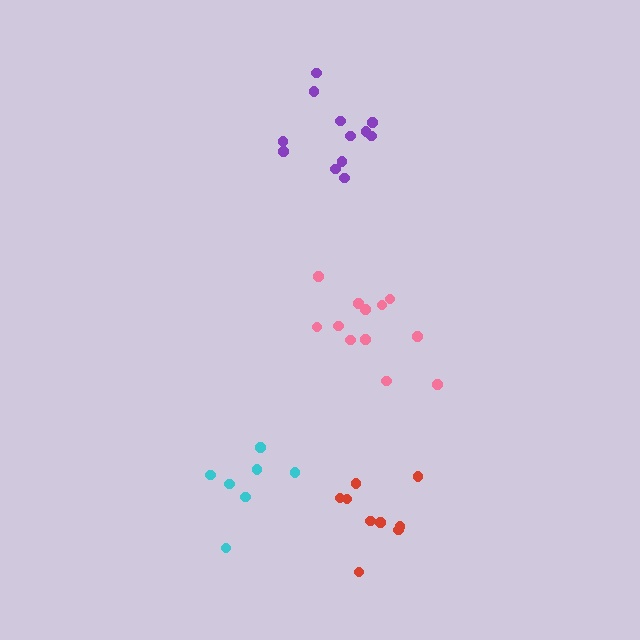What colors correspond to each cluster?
The clusters are colored: purple, cyan, red, pink.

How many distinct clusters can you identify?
There are 4 distinct clusters.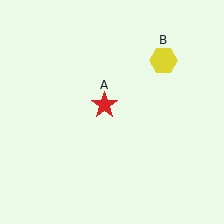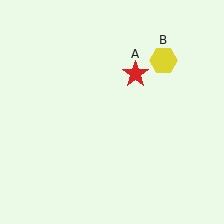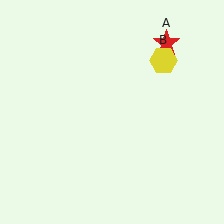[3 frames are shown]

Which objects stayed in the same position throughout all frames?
Yellow hexagon (object B) remained stationary.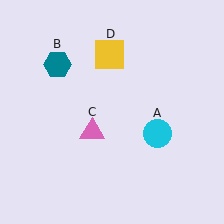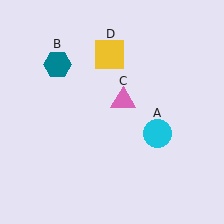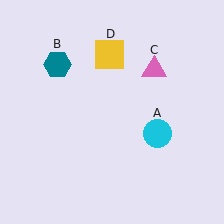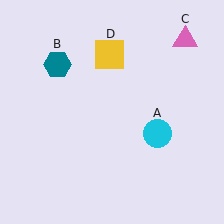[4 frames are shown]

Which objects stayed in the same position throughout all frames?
Cyan circle (object A) and teal hexagon (object B) and yellow square (object D) remained stationary.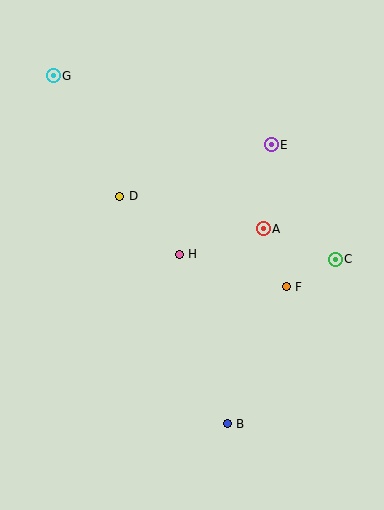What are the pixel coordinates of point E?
Point E is at (271, 145).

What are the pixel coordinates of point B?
Point B is at (227, 424).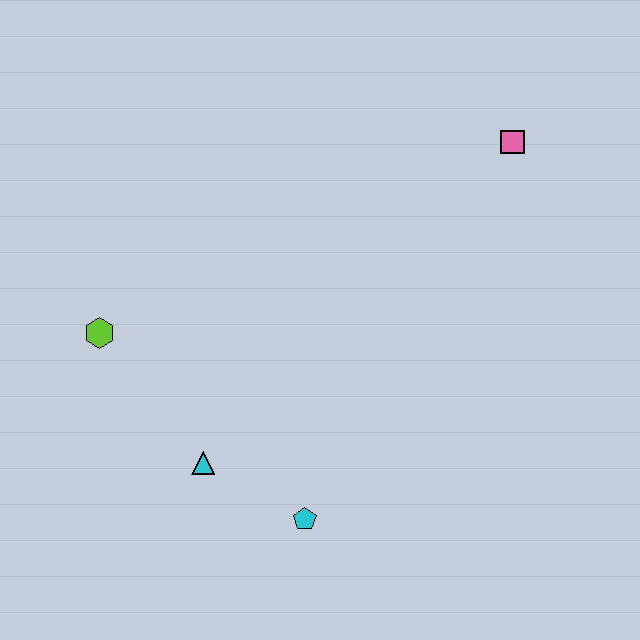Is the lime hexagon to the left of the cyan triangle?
Yes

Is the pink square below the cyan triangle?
No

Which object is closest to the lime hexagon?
The cyan triangle is closest to the lime hexagon.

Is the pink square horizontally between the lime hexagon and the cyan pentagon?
No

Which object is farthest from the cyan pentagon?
The pink square is farthest from the cyan pentagon.